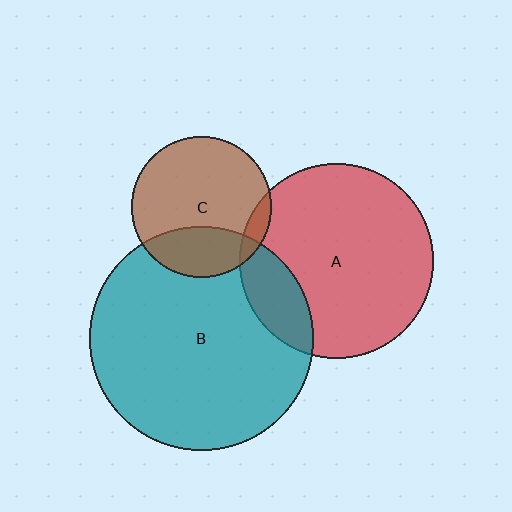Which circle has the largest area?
Circle B (teal).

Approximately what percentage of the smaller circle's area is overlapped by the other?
Approximately 25%.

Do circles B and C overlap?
Yes.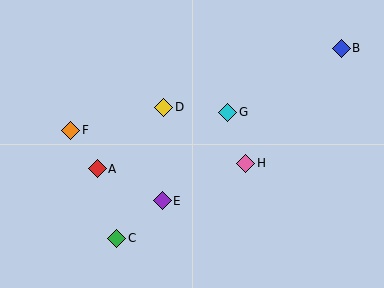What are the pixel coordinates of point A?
Point A is at (97, 169).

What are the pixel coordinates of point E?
Point E is at (162, 201).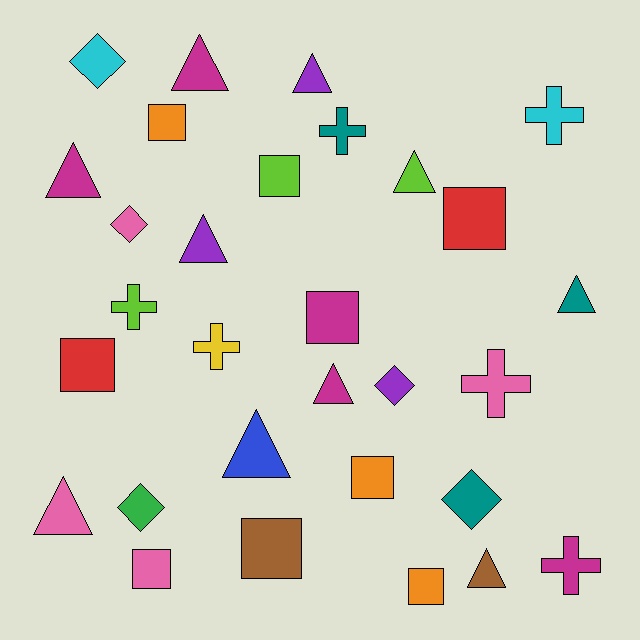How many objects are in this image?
There are 30 objects.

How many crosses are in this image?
There are 6 crosses.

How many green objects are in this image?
There is 1 green object.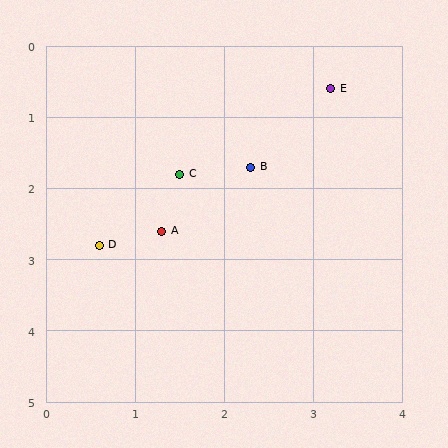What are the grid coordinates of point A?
Point A is at approximately (1.3, 2.6).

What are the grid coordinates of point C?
Point C is at approximately (1.5, 1.8).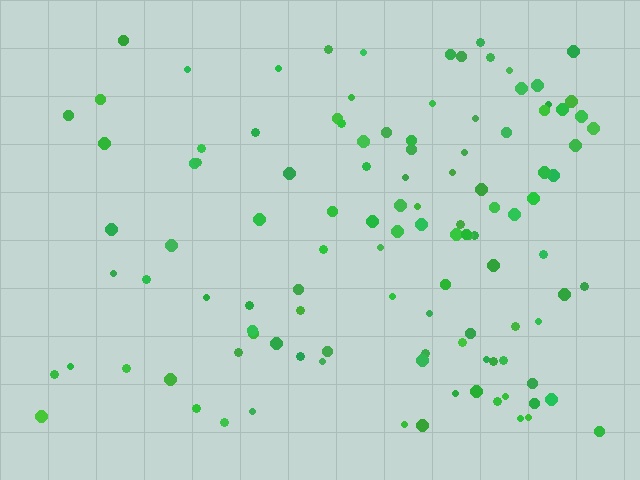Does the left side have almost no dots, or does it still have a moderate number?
Still a moderate number, just noticeably fewer than the right.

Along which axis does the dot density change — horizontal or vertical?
Horizontal.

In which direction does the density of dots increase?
From left to right, with the right side densest.